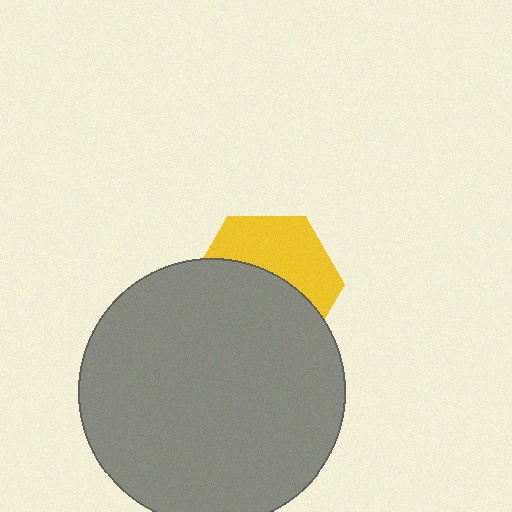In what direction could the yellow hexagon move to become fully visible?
The yellow hexagon could move up. That would shift it out from behind the gray circle entirely.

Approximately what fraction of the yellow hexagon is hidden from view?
Roughly 56% of the yellow hexagon is hidden behind the gray circle.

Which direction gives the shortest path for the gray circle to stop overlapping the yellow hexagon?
Moving down gives the shortest separation.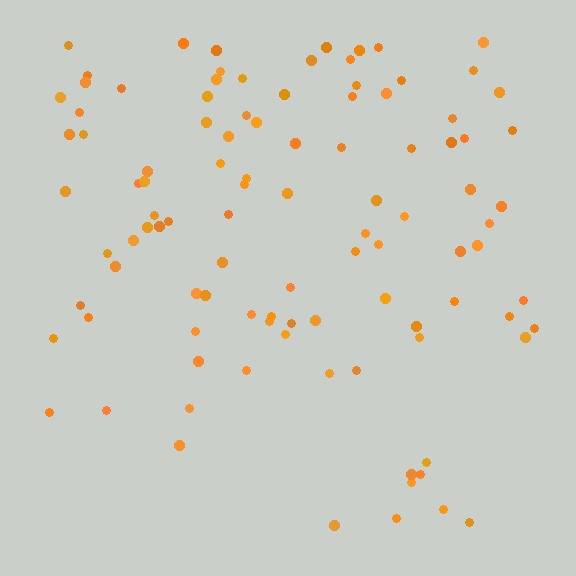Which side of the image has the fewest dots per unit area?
The bottom.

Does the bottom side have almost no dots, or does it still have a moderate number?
Still a moderate number, just noticeably fewer than the top.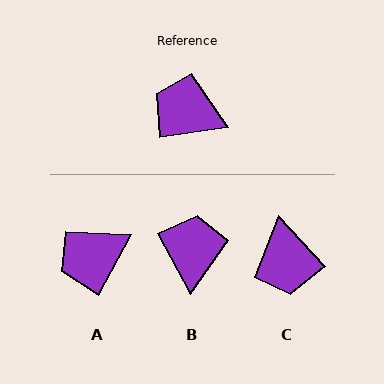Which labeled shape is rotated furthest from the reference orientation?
C, about 124 degrees away.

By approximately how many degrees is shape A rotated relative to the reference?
Approximately 53 degrees counter-clockwise.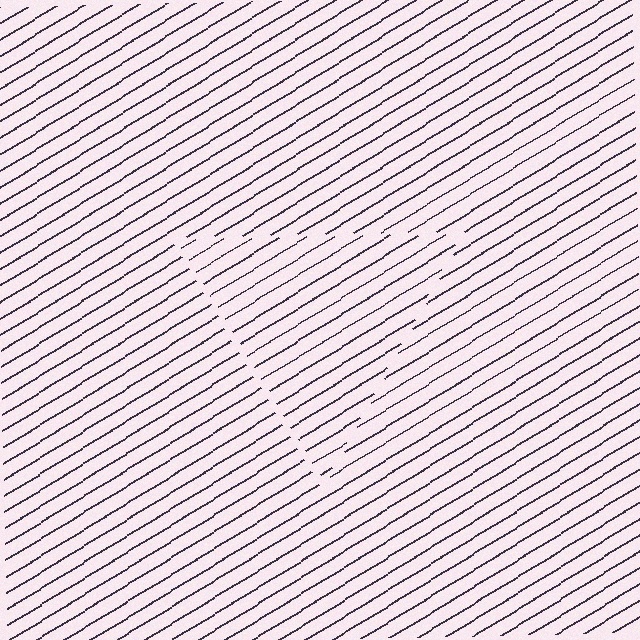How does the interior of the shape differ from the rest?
The interior of the shape contains the same grating, shifted by half a period — the contour is defined by the phase discontinuity where line-ends from the inner and outer gratings abut.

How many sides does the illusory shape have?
3 sides — the line-ends trace a triangle.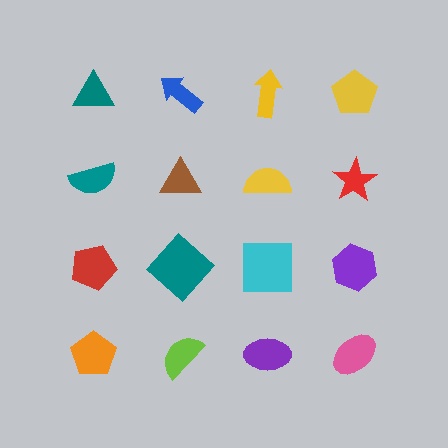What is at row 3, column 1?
A red pentagon.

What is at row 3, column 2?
A teal diamond.